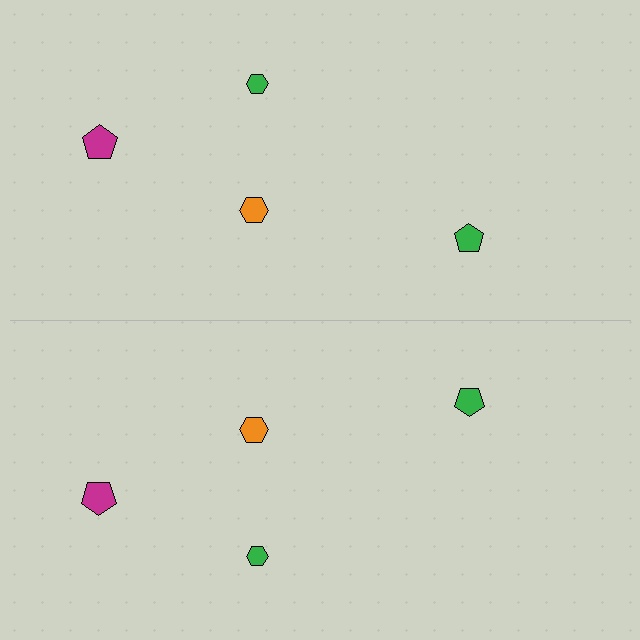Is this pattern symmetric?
Yes, this pattern has bilateral (reflection) symmetry.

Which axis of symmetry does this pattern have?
The pattern has a horizontal axis of symmetry running through the center of the image.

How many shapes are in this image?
There are 8 shapes in this image.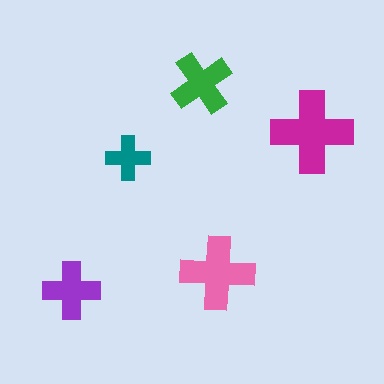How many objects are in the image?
There are 5 objects in the image.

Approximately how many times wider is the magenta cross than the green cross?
About 1.5 times wider.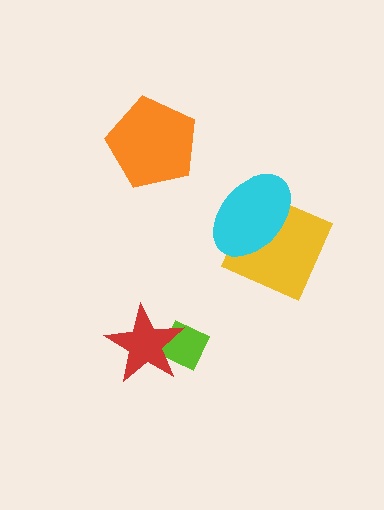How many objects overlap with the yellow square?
1 object overlaps with the yellow square.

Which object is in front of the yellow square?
The cyan ellipse is in front of the yellow square.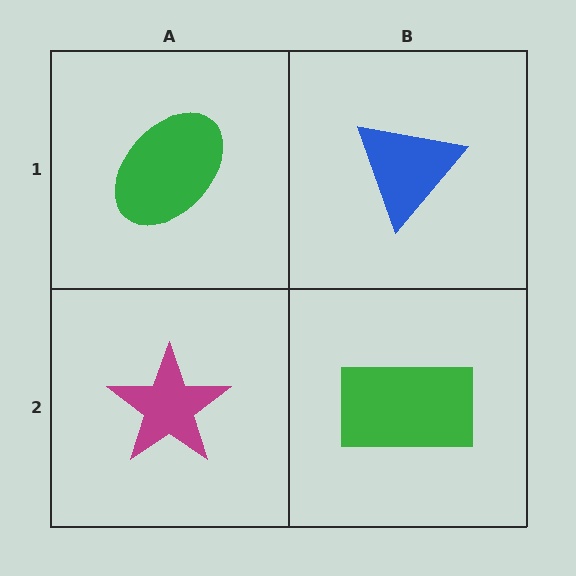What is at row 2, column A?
A magenta star.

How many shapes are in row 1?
2 shapes.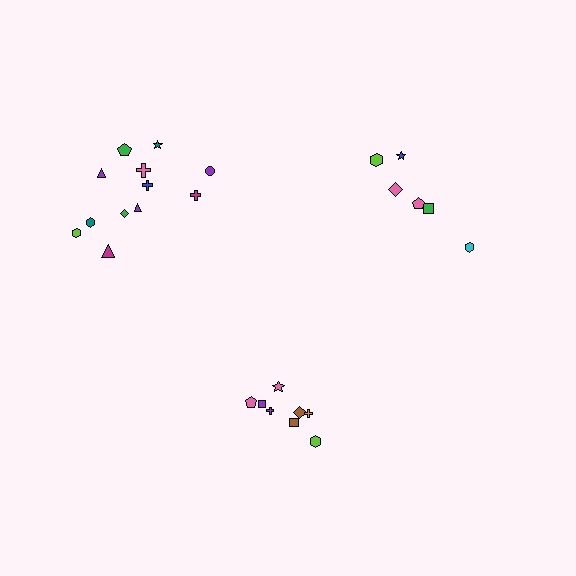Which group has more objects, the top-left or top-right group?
The top-left group.